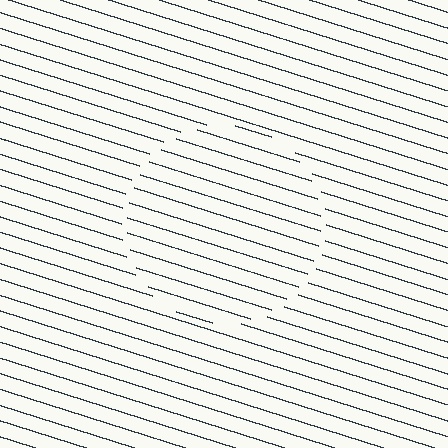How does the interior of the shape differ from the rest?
The interior of the shape contains the same grating, shifted by half a period — the contour is defined by the phase discontinuity where line-ends from the inner and outer gratings abut.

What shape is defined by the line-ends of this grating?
An illusory circle. The interior of the shape contains the same grating, shifted by half a period — the contour is defined by the phase discontinuity where line-ends from the inner and outer gratings abut.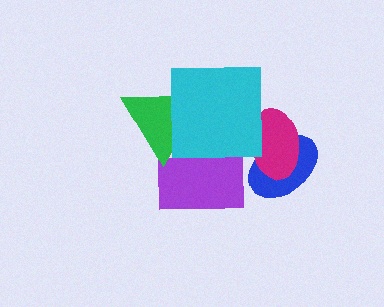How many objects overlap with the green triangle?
2 objects overlap with the green triangle.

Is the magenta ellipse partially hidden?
Yes, it is partially covered by another shape.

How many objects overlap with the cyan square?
3 objects overlap with the cyan square.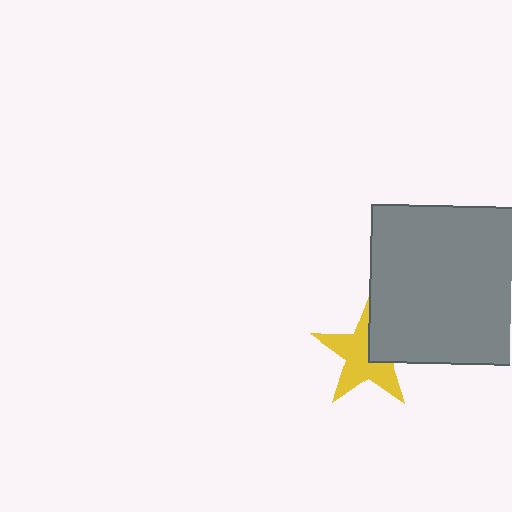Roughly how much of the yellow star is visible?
Most of it is visible (roughly 65%).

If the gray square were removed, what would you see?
You would see the complete yellow star.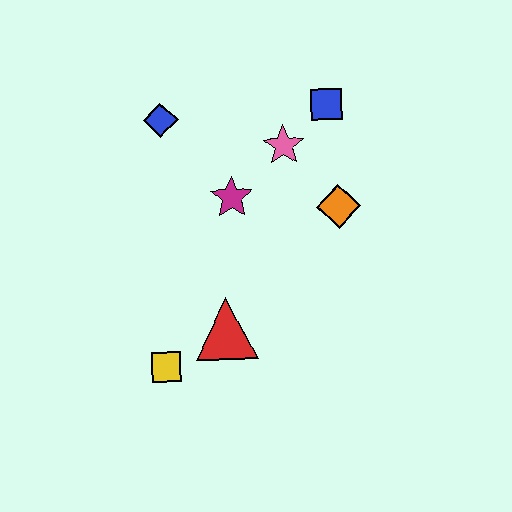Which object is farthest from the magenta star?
The yellow square is farthest from the magenta star.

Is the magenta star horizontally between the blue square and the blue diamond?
Yes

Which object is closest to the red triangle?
The yellow square is closest to the red triangle.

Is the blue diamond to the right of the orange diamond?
No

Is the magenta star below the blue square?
Yes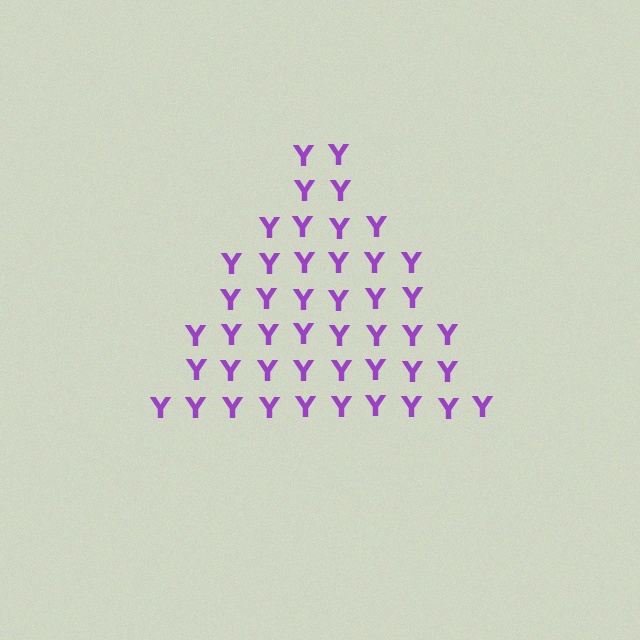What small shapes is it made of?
It is made of small letter Y's.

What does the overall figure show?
The overall figure shows a triangle.